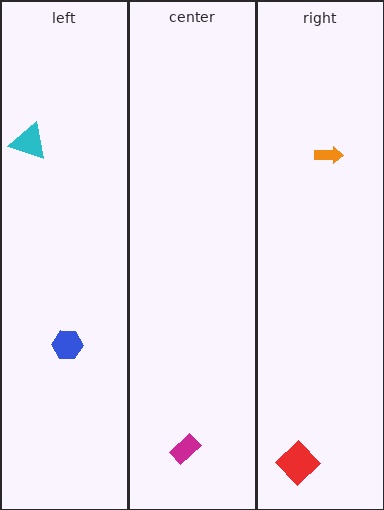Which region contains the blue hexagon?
The left region.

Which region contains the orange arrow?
The right region.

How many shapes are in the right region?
2.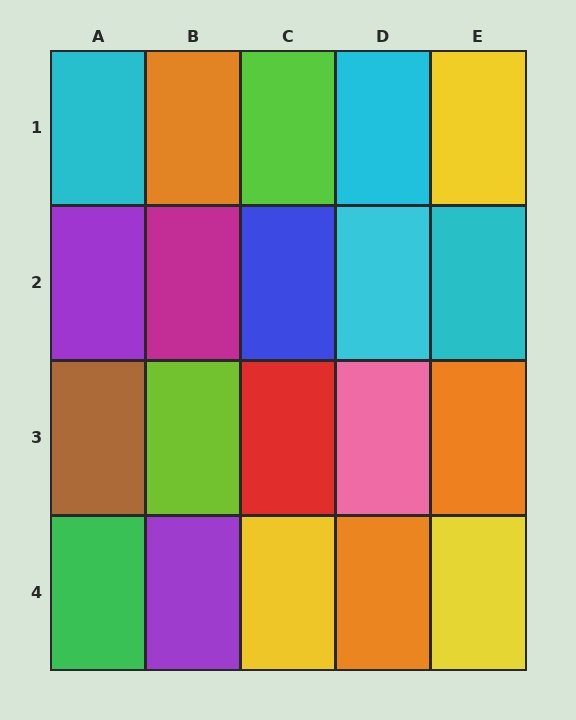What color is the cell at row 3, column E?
Orange.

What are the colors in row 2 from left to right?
Purple, magenta, blue, cyan, cyan.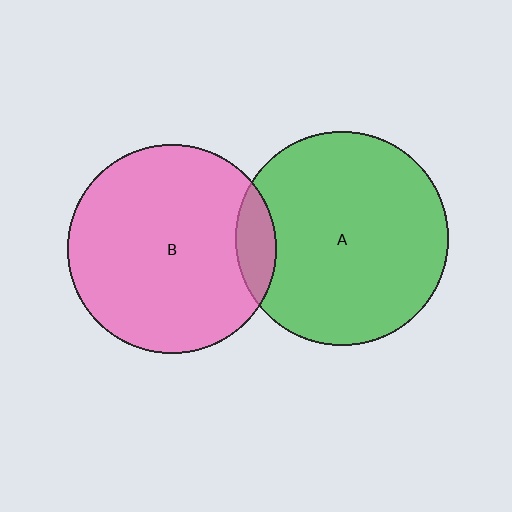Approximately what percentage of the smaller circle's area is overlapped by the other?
Approximately 10%.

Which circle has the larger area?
Circle A (green).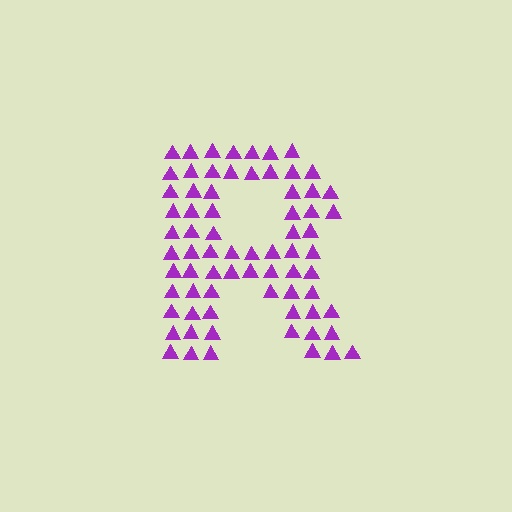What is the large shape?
The large shape is the letter R.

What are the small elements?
The small elements are triangles.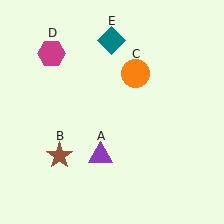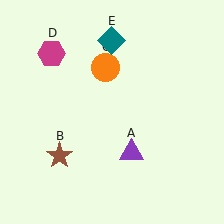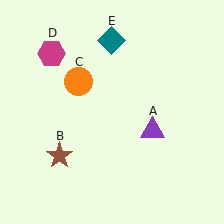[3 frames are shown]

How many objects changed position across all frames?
2 objects changed position: purple triangle (object A), orange circle (object C).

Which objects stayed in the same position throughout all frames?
Brown star (object B) and magenta hexagon (object D) and teal diamond (object E) remained stationary.